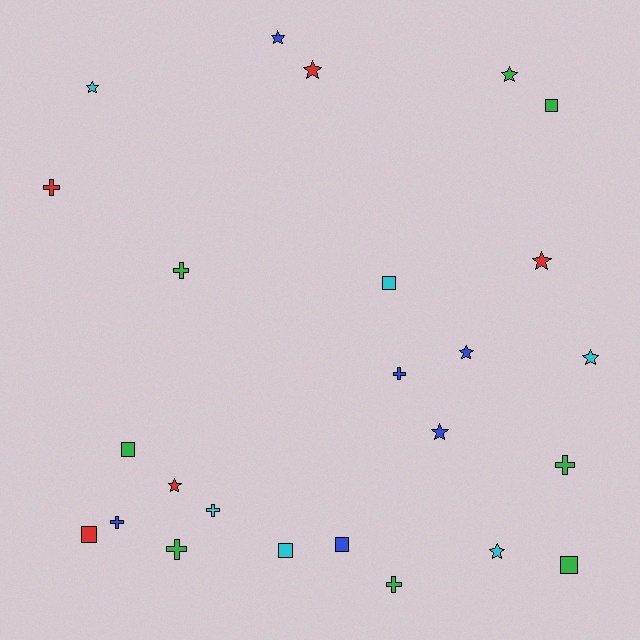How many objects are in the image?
There are 25 objects.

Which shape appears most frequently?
Star, with 10 objects.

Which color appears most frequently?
Green, with 8 objects.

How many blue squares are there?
There is 1 blue square.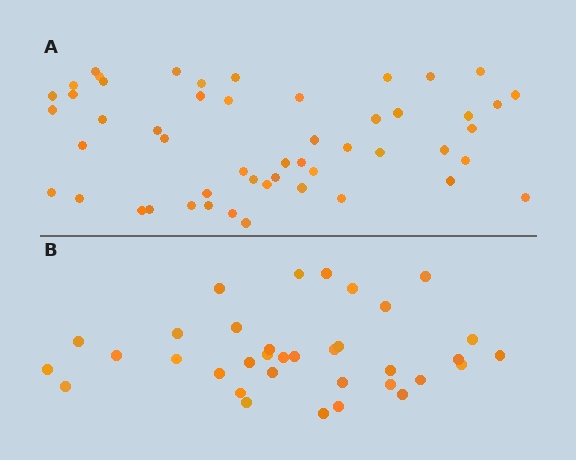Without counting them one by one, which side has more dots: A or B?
Region A (the top region) has more dots.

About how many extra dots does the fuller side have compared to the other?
Region A has approximately 15 more dots than region B.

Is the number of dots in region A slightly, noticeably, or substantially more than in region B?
Region A has substantially more. The ratio is roughly 1.5 to 1.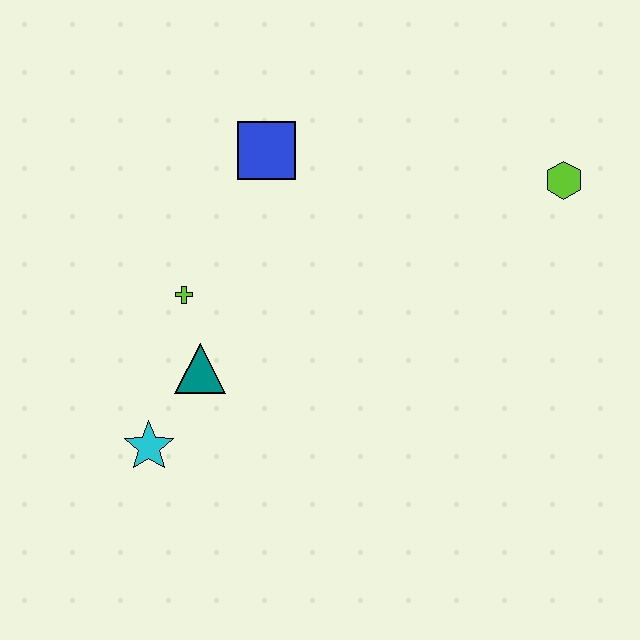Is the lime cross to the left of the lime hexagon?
Yes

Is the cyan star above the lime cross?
No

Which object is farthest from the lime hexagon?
The cyan star is farthest from the lime hexagon.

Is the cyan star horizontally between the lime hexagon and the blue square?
No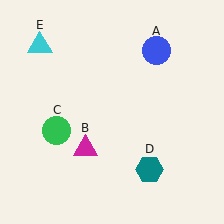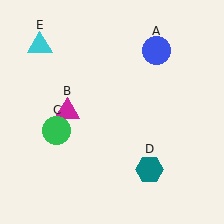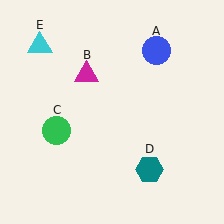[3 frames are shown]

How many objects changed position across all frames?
1 object changed position: magenta triangle (object B).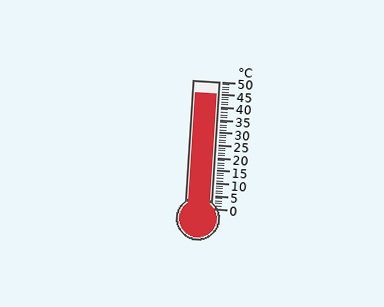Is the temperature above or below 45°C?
The temperature is at 45°C.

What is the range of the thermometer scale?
The thermometer scale ranges from 0°C to 50°C.